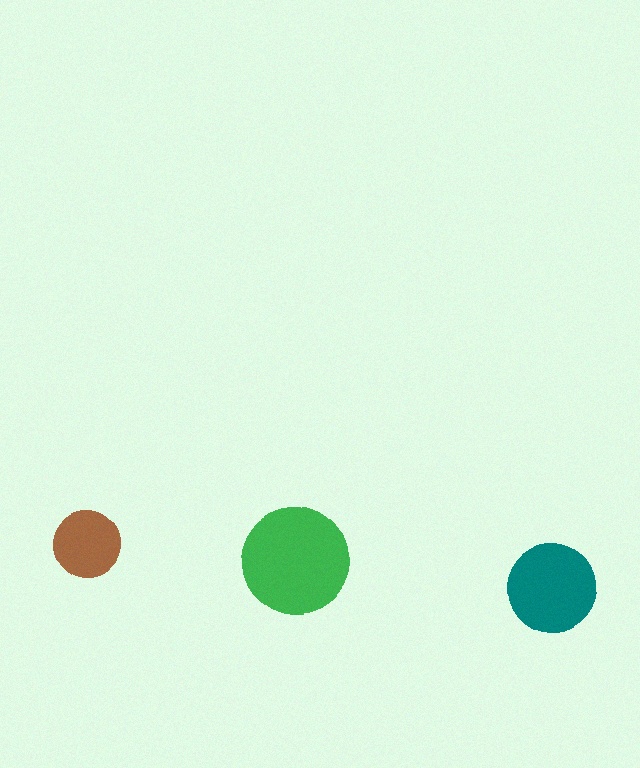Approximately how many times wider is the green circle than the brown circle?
About 1.5 times wider.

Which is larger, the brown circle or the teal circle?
The teal one.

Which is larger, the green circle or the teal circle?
The green one.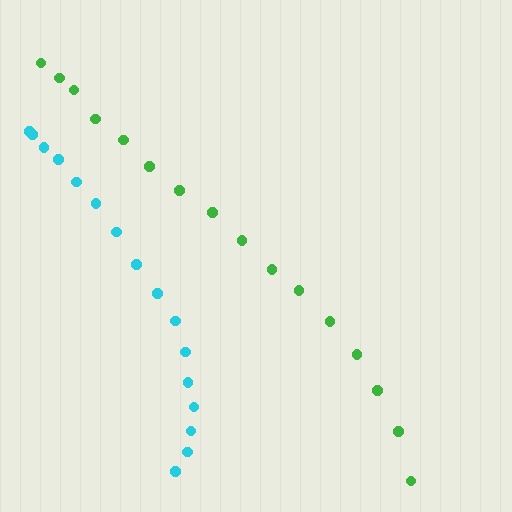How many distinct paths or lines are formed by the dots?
There are 2 distinct paths.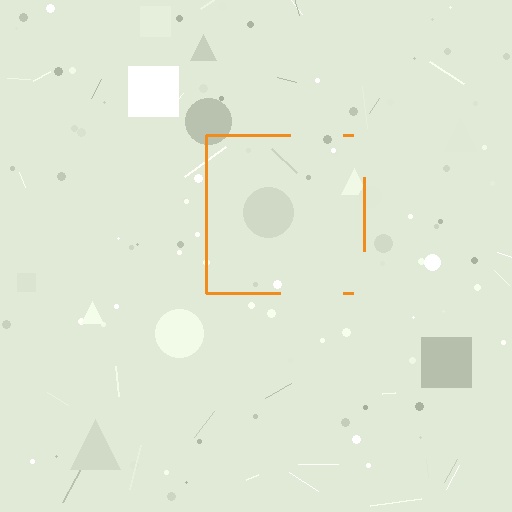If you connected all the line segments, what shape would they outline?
They would outline a square.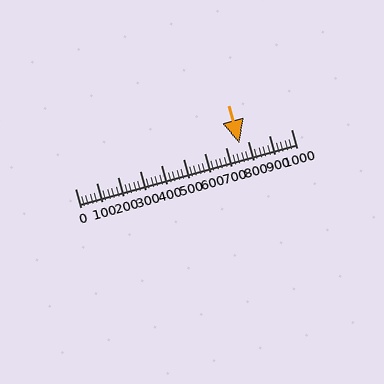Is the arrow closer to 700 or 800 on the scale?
The arrow is closer to 800.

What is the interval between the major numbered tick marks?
The major tick marks are spaced 100 units apart.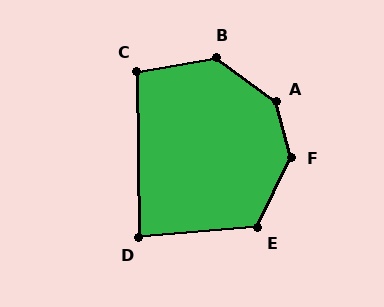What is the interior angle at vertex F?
Approximately 140 degrees (obtuse).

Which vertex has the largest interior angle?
A, at approximately 141 degrees.